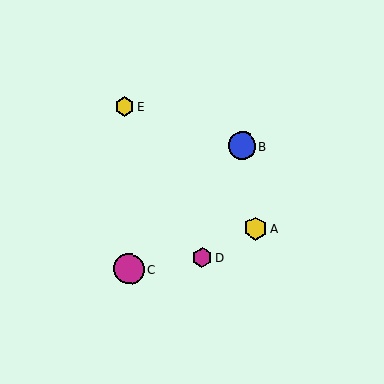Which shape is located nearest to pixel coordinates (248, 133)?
The blue circle (labeled B) at (242, 146) is nearest to that location.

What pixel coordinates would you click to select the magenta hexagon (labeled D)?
Click at (202, 257) to select the magenta hexagon D.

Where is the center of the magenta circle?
The center of the magenta circle is at (129, 269).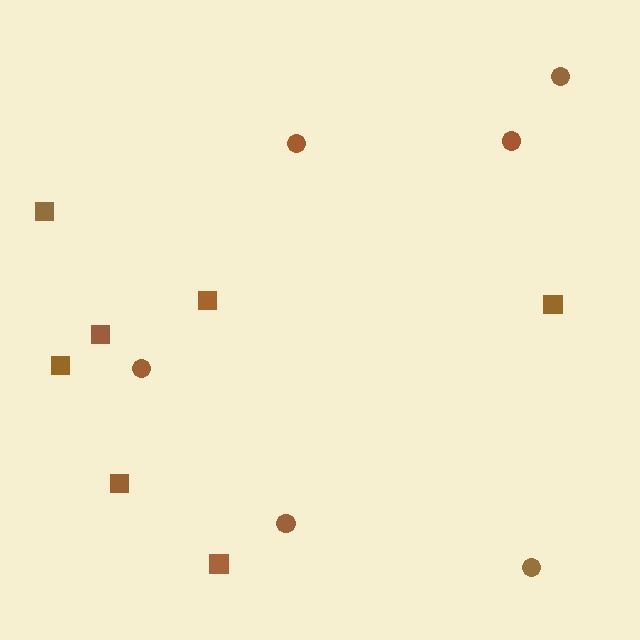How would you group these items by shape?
There are 2 groups: one group of squares (7) and one group of circles (6).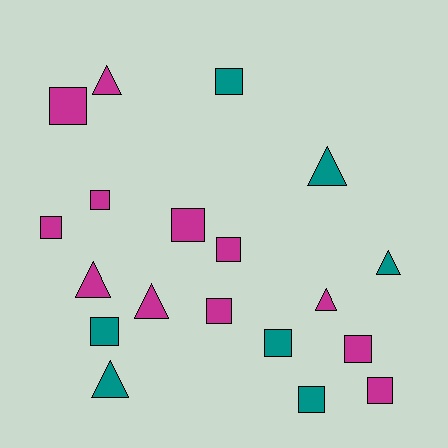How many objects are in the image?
There are 19 objects.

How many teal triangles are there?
There are 3 teal triangles.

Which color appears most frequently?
Magenta, with 12 objects.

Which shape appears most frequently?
Square, with 12 objects.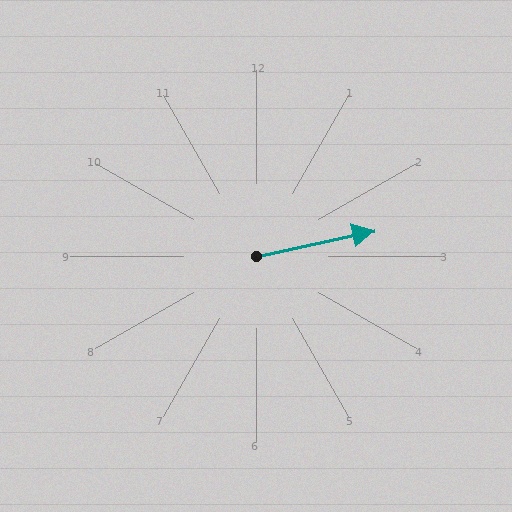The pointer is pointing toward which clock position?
Roughly 3 o'clock.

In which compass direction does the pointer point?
East.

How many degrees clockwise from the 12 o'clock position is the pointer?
Approximately 78 degrees.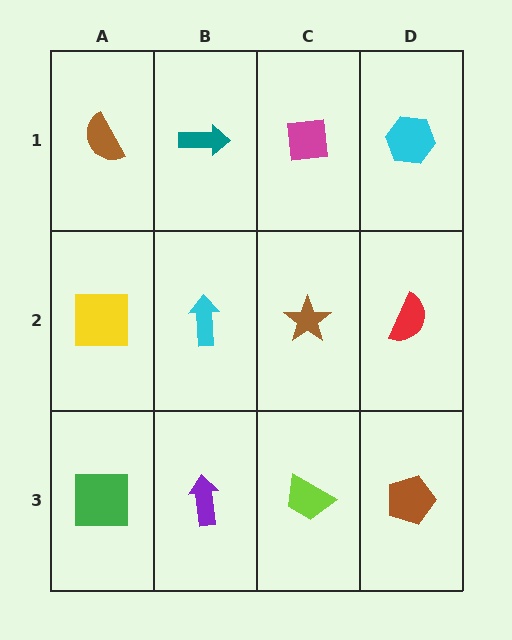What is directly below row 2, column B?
A purple arrow.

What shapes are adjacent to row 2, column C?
A magenta square (row 1, column C), a lime trapezoid (row 3, column C), a cyan arrow (row 2, column B), a red semicircle (row 2, column D).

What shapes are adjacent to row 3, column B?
A cyan arrow (row 2, column B), a green square (row 3, column A), a lime trapezoid (row 3, column C).